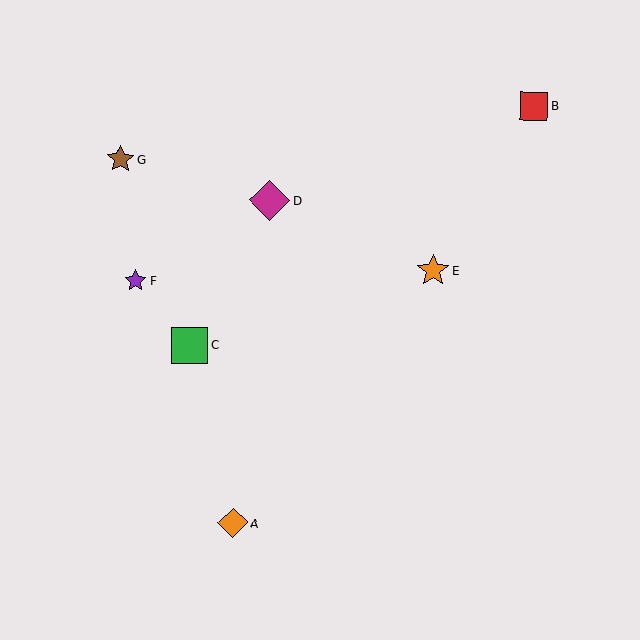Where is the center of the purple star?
The center of the purple star is at (136, 280).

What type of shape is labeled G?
Shape G is a brown star.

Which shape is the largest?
The magenta diamond (labeled D) is the largest.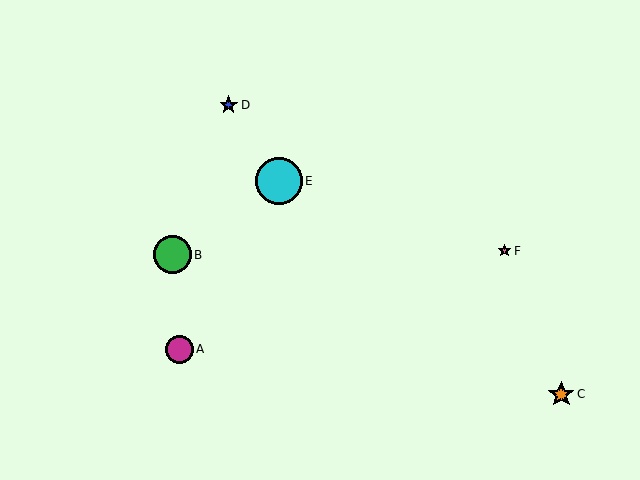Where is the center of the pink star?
The center of the pink star is at (504, 251).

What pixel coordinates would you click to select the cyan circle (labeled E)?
Click at (279, 181) to select the cyan circle E.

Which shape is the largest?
The cyan circle (labeled E) is the largest.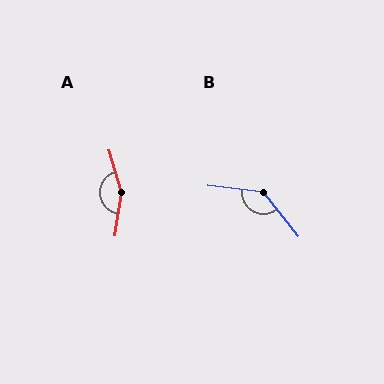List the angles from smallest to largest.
B (136°), A (156°).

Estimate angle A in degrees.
Approximately 156 degrees.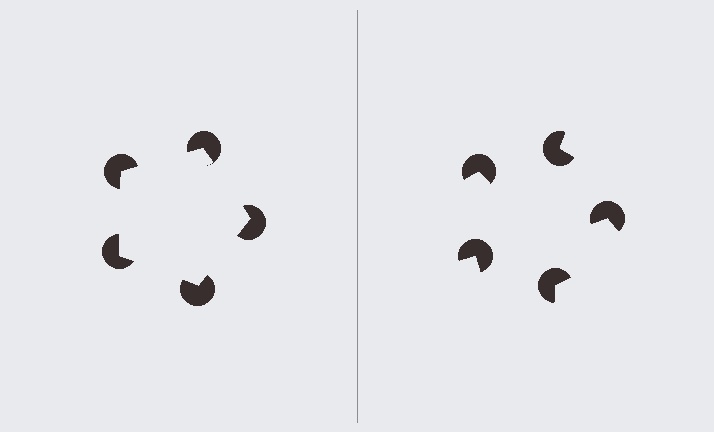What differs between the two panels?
The pac-man discs are positioned identically on both sides; only the wedge orientations differ. On the left they align to a pentagon; on the right they are misaligned.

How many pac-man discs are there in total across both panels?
10 — 5 on each side.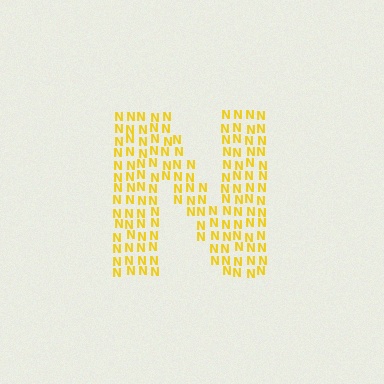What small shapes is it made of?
It is made of small letter N's.